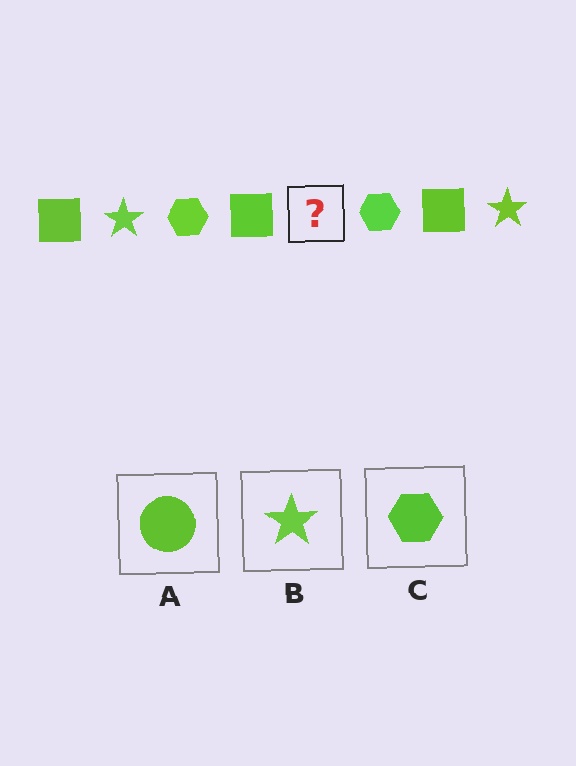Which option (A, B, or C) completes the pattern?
B.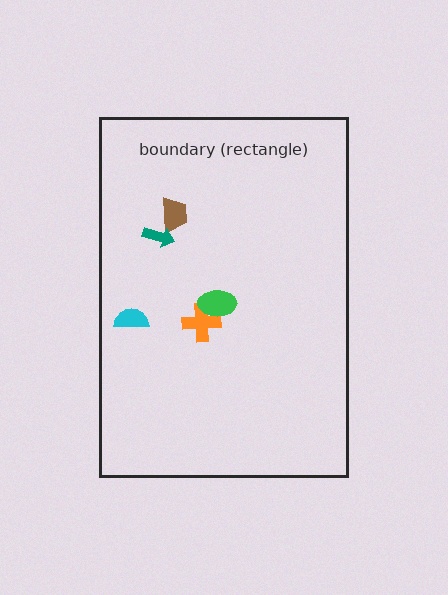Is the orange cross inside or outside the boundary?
Inside.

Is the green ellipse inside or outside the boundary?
Inside.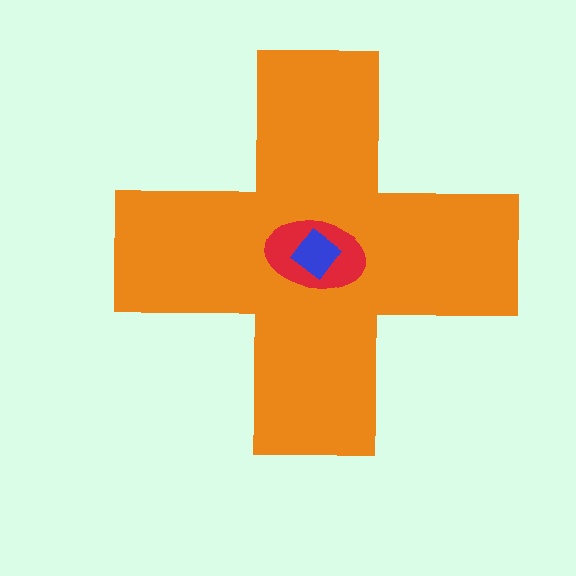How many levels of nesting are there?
3.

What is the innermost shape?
The blue diamond.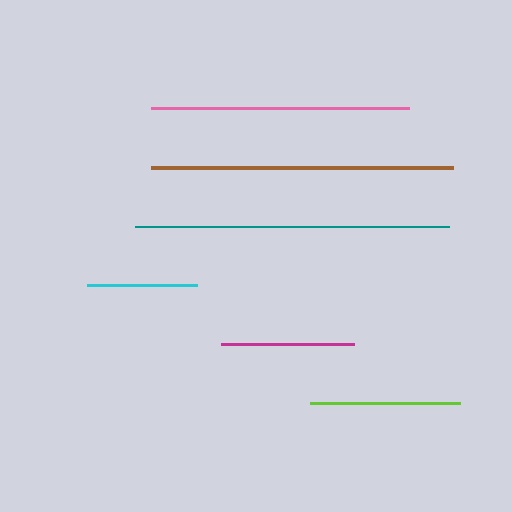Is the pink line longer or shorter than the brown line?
The brown line is longer than the pink line.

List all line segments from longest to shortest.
From longest to shortest: teal, brown, pink, lime, magenta, cyan.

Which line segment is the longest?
The teal line is the longest at approximately 315 pixels.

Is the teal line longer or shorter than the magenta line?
The teal line is longer than the magenta line.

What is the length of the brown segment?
The brown segment is approximately 302 pixels long.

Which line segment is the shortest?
The cyan line is the shortest at approximately 110 pixels.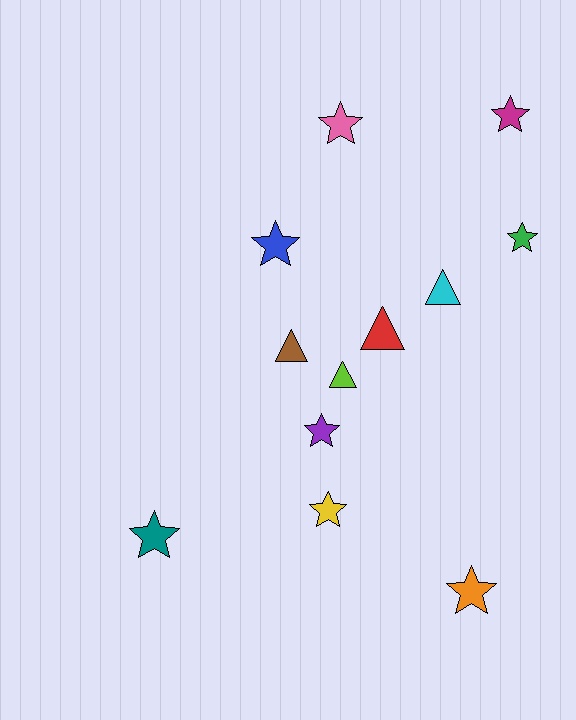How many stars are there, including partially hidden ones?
There are 8 stars.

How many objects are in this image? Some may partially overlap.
There are 12 objects.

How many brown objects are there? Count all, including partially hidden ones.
There is 1 brown object.